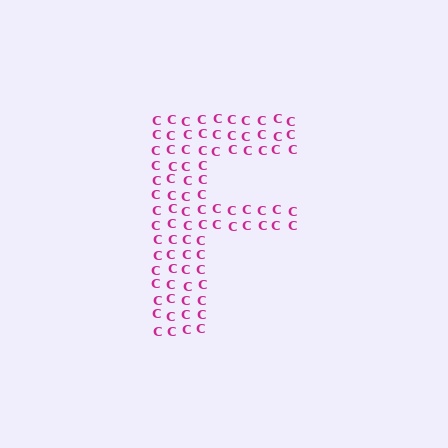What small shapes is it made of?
It is made of small letter C's.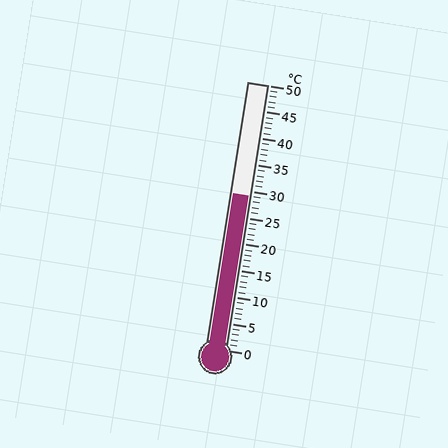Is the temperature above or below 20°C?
The temperature is above 20°C.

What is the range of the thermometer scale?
The thermometer scale ranges from 0°C to 50°C.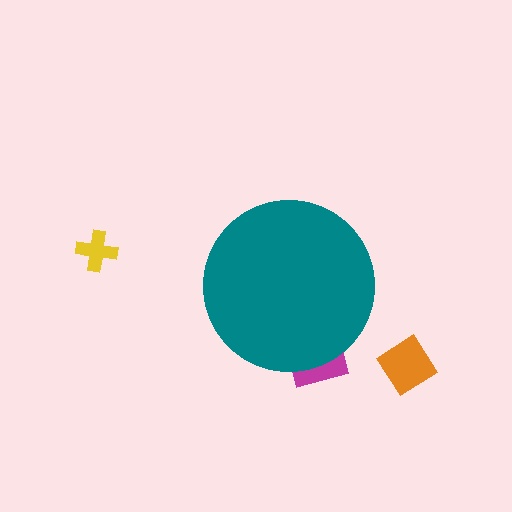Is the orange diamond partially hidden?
No, the orange diamond is fully visible.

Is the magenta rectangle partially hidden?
Yes, the magenta rectangle is partially hidden behind the teal circle.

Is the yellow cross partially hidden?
No, the yellow cross is fully visible.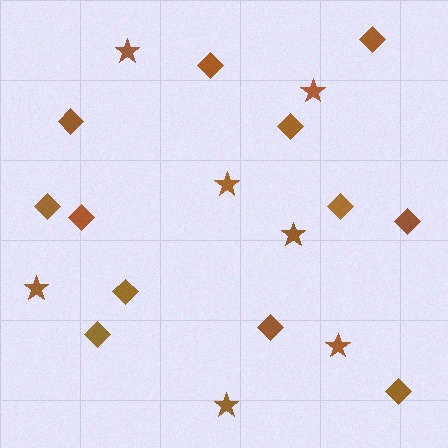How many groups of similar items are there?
There are 2 groups: one group of diamonds (12) and one group of stars (7).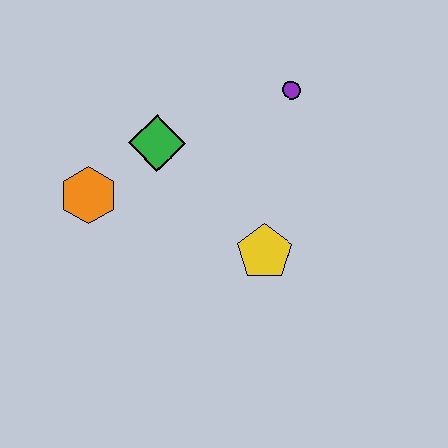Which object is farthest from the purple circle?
The orange hexagon is farthest from the purple circle.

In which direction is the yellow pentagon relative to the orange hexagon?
The yellow pentagon is to the right of the orange hexagon.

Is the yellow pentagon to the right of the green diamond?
Yes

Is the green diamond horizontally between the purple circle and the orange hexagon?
Yes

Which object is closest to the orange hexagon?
The green diamond is closest to the orange hexagon.